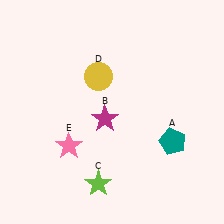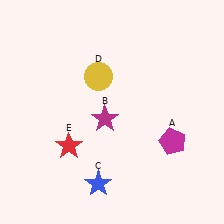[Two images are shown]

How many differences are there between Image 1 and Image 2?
There are 3 differences between the two images.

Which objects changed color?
A changed from teal to magenta. C changed from lime to blue. E changed from pink to red.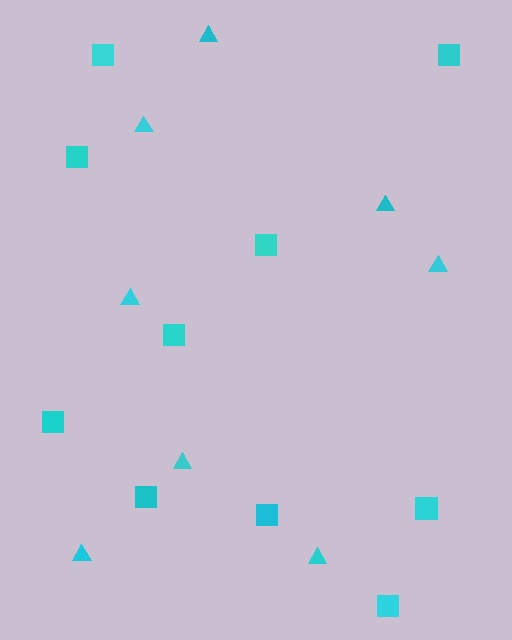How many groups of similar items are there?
There are 2 groups: one group of squares (10) and one group of triangles (8).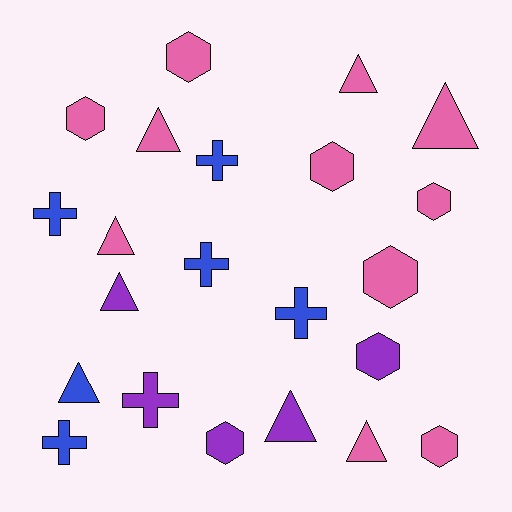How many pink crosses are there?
There are no pink crosses.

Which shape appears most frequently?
Hexagon, with 8 objects.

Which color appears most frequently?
Pink, with 11 objects.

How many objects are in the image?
There are 22 objects.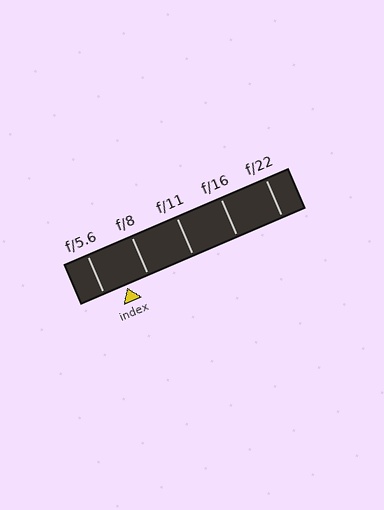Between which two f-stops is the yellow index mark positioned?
The index mark is between f/5.6 and f/8.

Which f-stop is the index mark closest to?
The index mark is closest to f/5.6.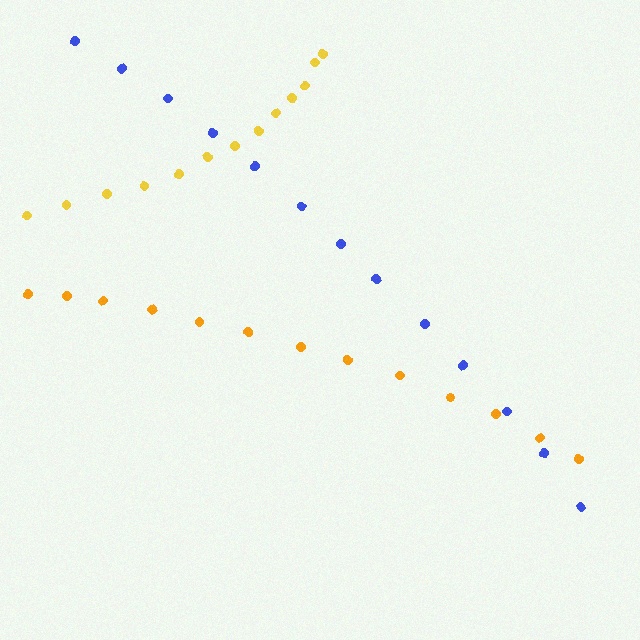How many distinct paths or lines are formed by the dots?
There are 3 distinct paths.